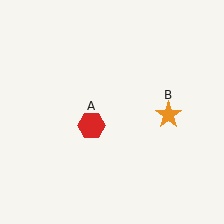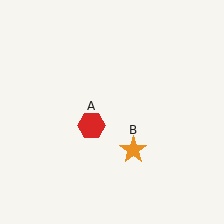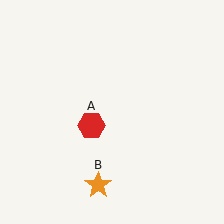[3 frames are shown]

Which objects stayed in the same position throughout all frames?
Red hexagon (object A) remained stationary.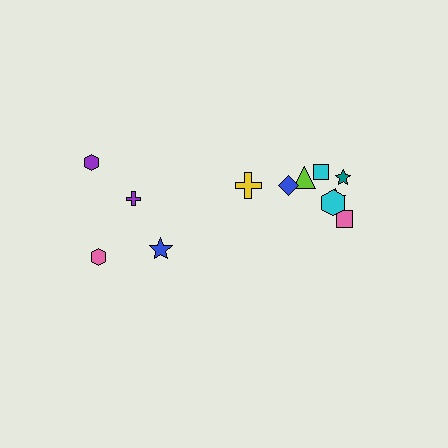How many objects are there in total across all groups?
There are 12 objects.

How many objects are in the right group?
There are 8 objects.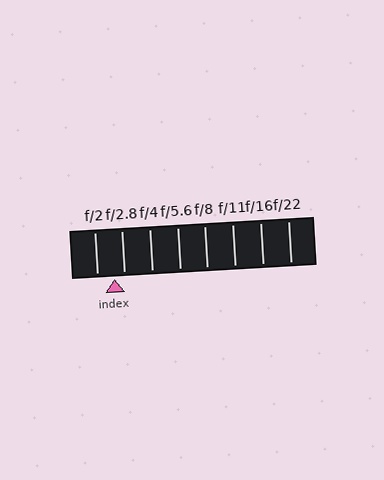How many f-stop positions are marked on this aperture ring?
There are 8 f-stop positions marked.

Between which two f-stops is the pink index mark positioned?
The index mark is between f/2 and f/2.8.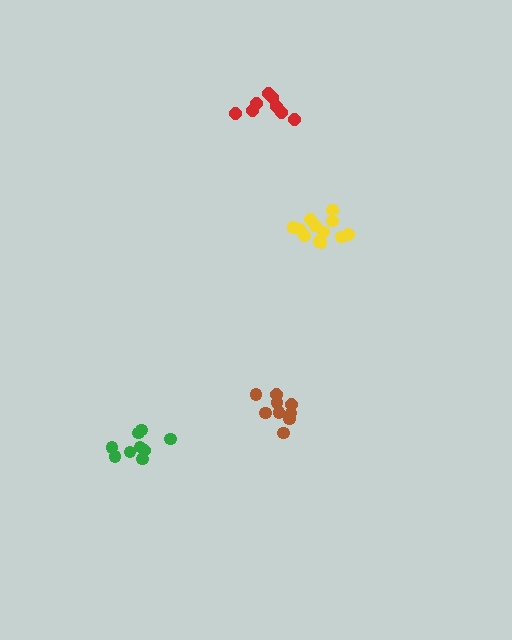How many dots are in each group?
Group 1: 9 dots, Group 2: 8 dots, Group 3: 12 dots, Group 4: 9 dots (38 total).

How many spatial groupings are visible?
There are 4 spatial groupings.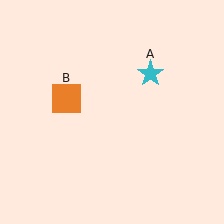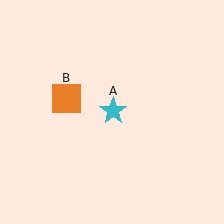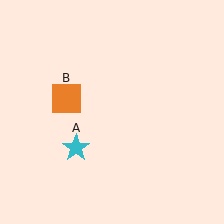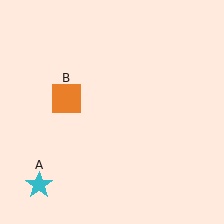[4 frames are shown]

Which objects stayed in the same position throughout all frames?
Orange square (object B) remained stationary.